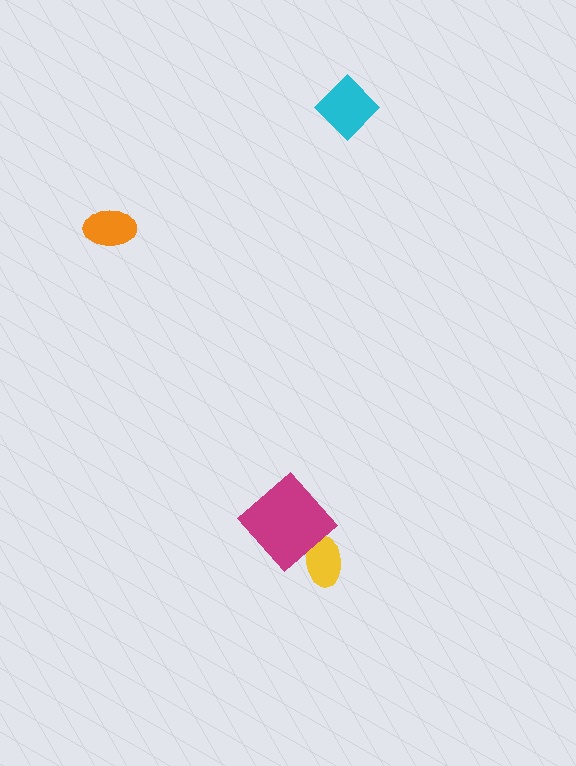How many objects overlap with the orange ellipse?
0 objects overlap with the orange ellipse.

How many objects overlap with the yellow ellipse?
1 object overlaps with the yellow ellipse.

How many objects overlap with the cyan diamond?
0 objects overlap with the cyan diamond.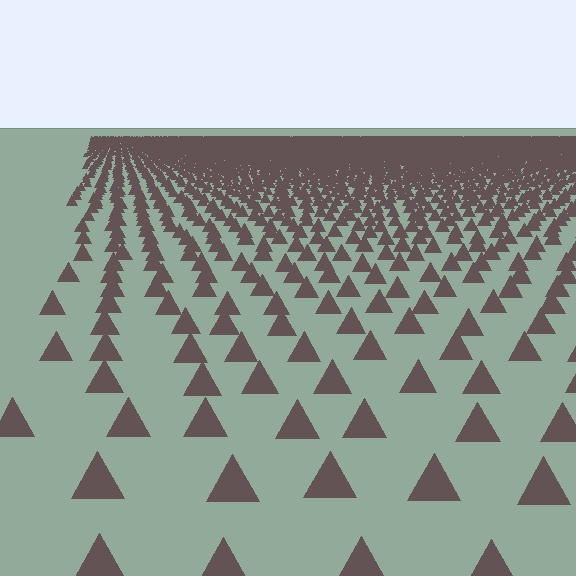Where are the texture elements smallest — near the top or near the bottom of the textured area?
Near the top.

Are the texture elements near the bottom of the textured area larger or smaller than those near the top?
Larger. Near the bottom, elements are closer to the viewer and appear at a bigger on-screen size.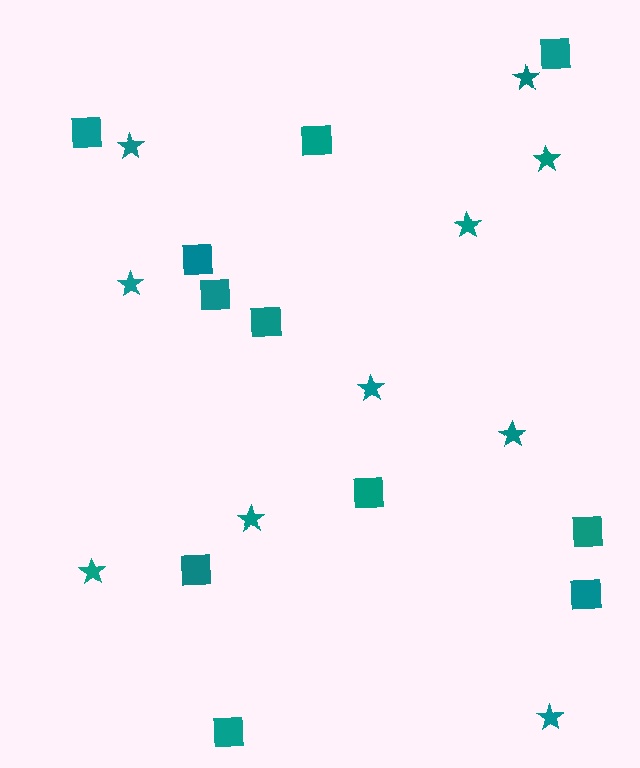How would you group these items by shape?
There are 2 groups: one group of squares (11) and one group of stars (10).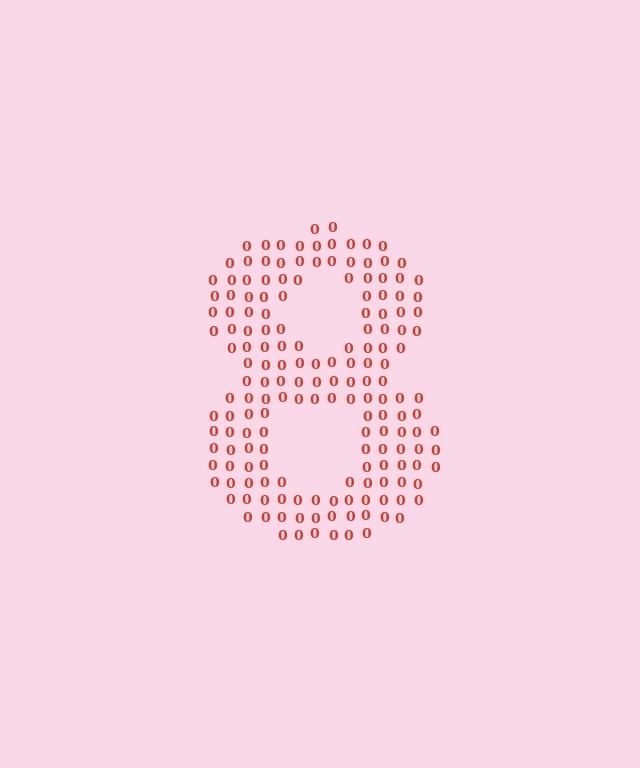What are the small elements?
The small elements are digit 0's.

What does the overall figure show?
The overall figure shows the digit 8.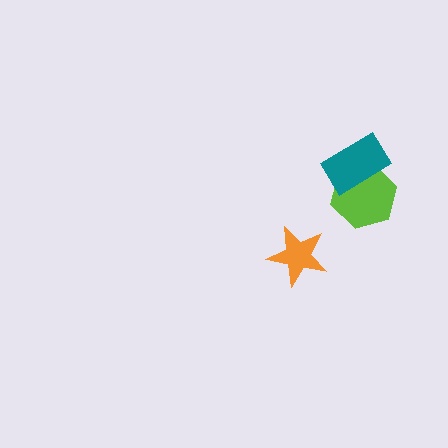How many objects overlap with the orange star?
0 objects overlap with the orange star.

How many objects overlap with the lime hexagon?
1 object overlaps with the lime hexagon.